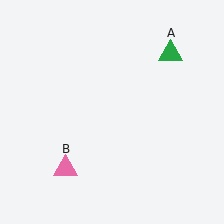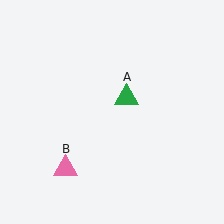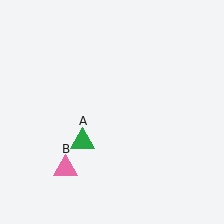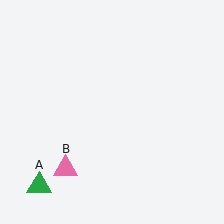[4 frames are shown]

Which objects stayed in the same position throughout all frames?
Pink triangle (object B) remained stationary.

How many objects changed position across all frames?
1 object changed position: green triangle (object A).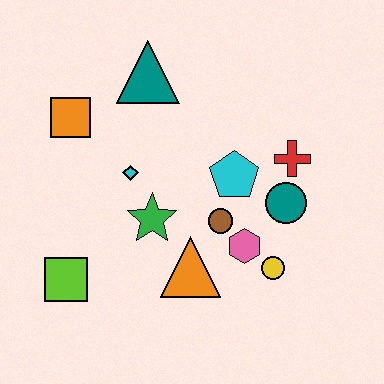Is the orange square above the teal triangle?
No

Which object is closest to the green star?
The cyan diamond is closest to the green star.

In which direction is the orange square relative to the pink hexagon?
The orange square is to the left of the pink hexagon.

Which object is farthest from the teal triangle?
The yellow circle is farthest from the teal triangle.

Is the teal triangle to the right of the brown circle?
No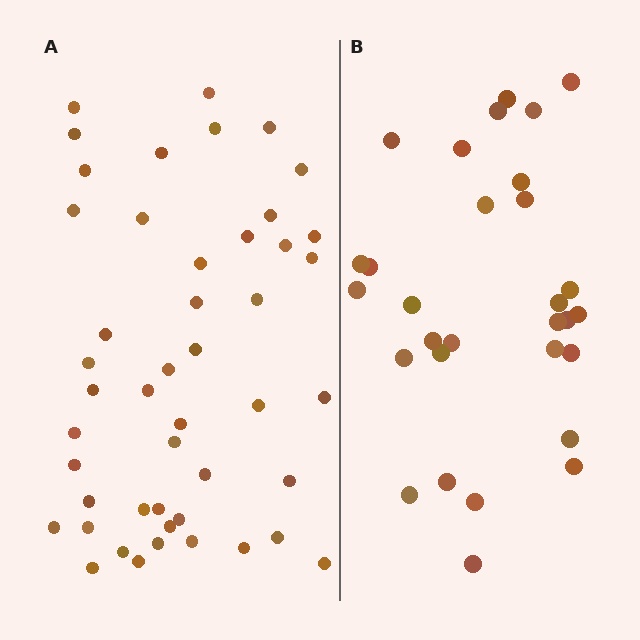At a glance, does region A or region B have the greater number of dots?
Region A (the left region) has more dots.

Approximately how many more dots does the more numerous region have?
Region A has approximately 15 more dots than region B.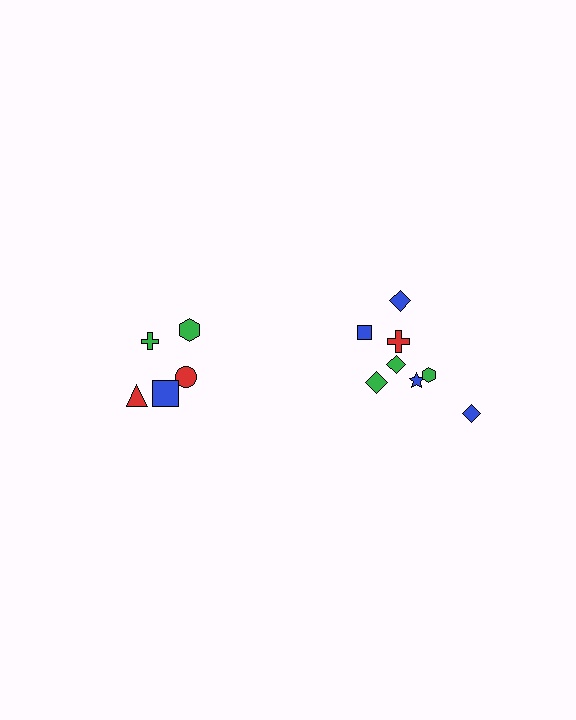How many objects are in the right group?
There are 8 objects.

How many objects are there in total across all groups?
There are 13 objects.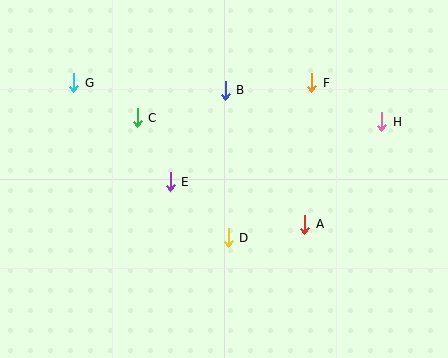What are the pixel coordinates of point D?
Point D is at (228, 238).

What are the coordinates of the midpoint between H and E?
The midpoint between H and E is at (276, 152).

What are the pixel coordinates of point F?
Point F is at (312, 83).